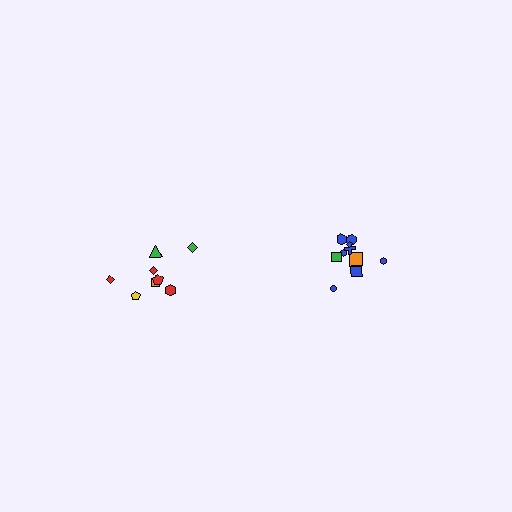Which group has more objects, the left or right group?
The right group.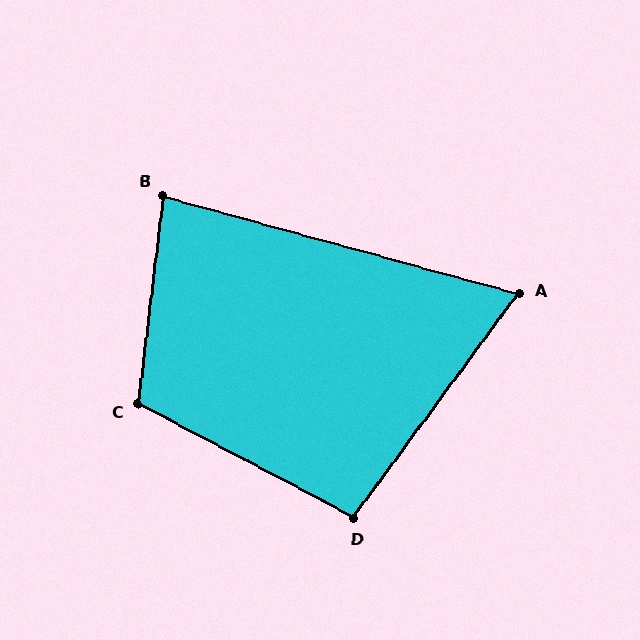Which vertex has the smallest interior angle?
A, at approximately 69 degrees.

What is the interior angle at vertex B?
Approximately 81 degrees (acute).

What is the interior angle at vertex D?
Approximately 99 degrees (obtuse).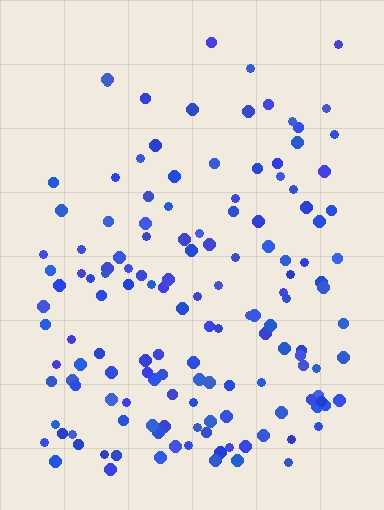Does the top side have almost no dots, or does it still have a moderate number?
Still a moderate number, just noticeably fewer than the bottom.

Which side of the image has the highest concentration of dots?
The bottom.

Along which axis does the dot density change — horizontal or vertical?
Vertical.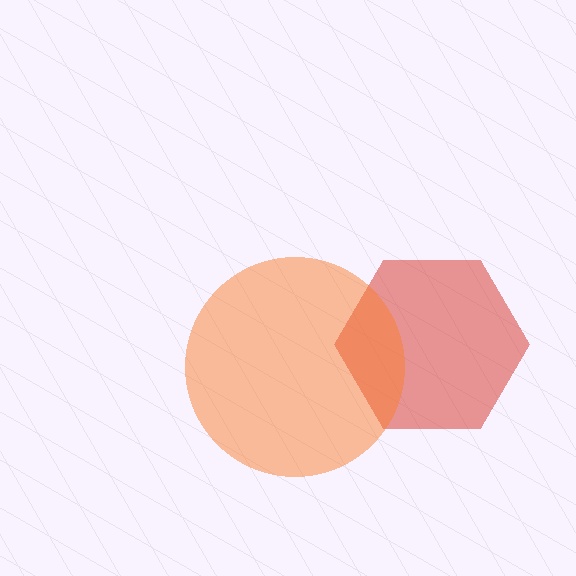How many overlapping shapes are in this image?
There are 2 overlapping shapes in the image.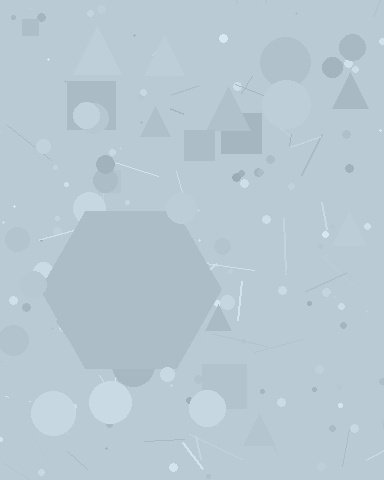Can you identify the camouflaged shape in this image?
The camouflaged shape is a hexagon.